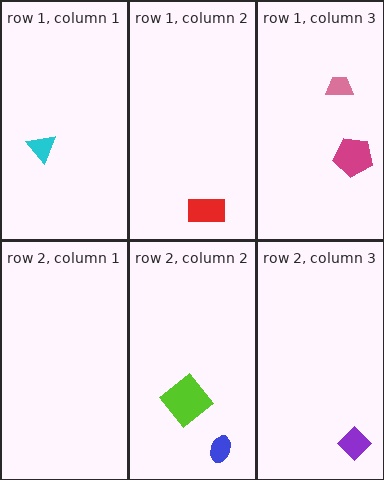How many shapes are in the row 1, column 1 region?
1.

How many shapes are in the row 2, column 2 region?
2.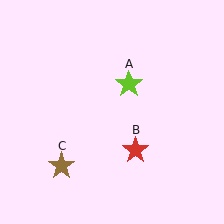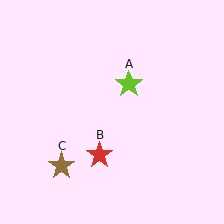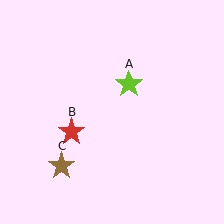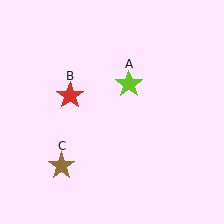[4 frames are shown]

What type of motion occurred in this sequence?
The red star (object B) rotated clockwise around the center of the scene.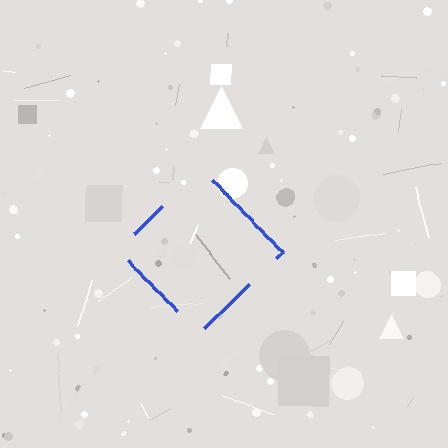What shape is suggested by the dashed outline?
The dashed outline suggests a diamond.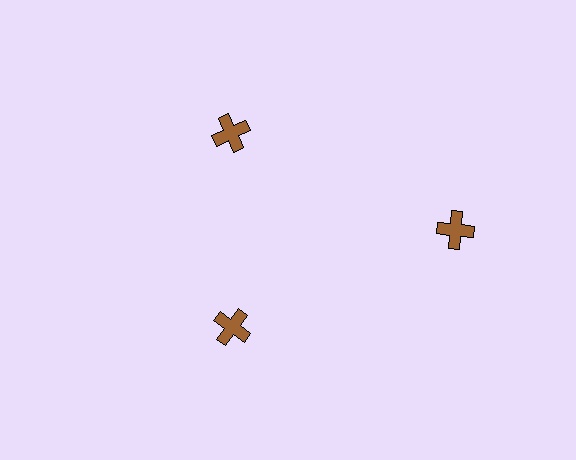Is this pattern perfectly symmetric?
No. The 3 brown crosses are arranged in a ring, but one element near the 3 o'clock position is pushed outward from the center, breaking the 3-fold rotational symmetry.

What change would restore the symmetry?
The symmetry would be restored by moving it inward, back onto the ring so that all 3 crosses sit at equal angles and equal distance from the center.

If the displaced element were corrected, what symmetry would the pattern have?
It would have 3-fold rotational symmetry — the pattern would map onto itself every 120 degrees.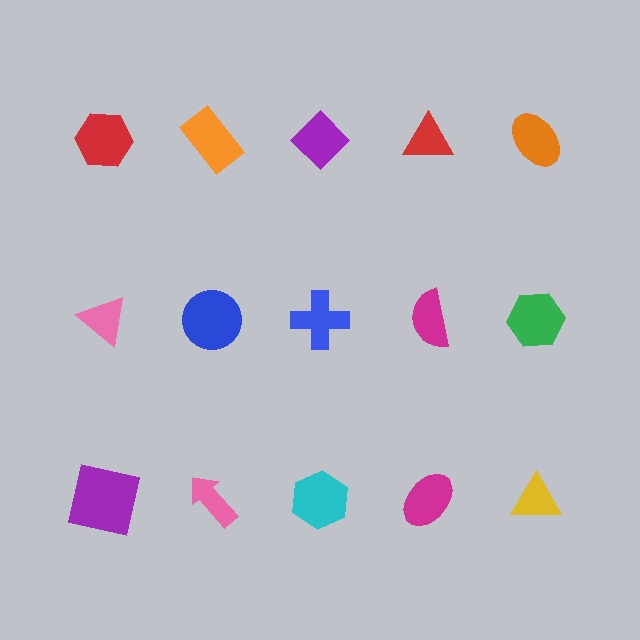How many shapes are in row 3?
5 shapes.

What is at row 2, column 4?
A magenta semicircle.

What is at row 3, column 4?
A magenta ellipse.